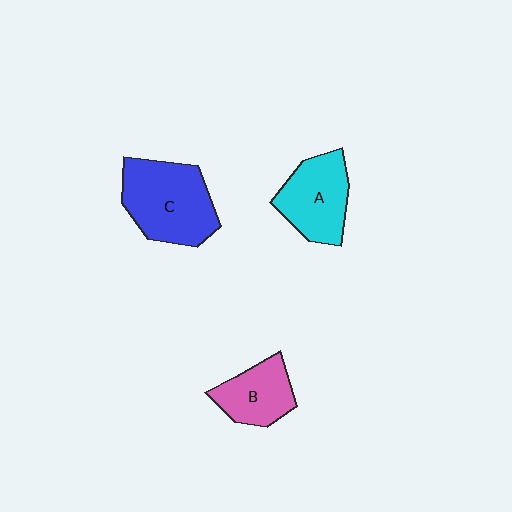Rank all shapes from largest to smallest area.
From largest to smallest: C (blue), A (cyan), B (pink).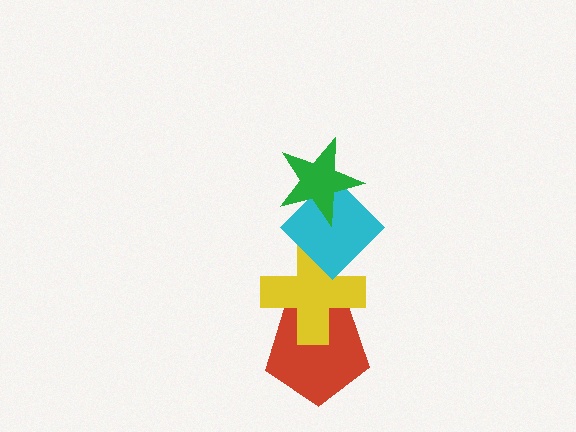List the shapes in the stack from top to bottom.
From top to bottom: the green star, the cyan diamond, the yellow cross, the red pentagon.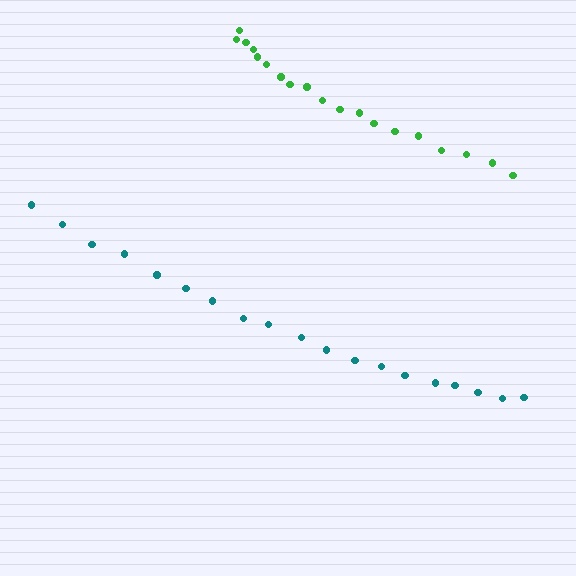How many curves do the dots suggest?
There are 2 distinct paths.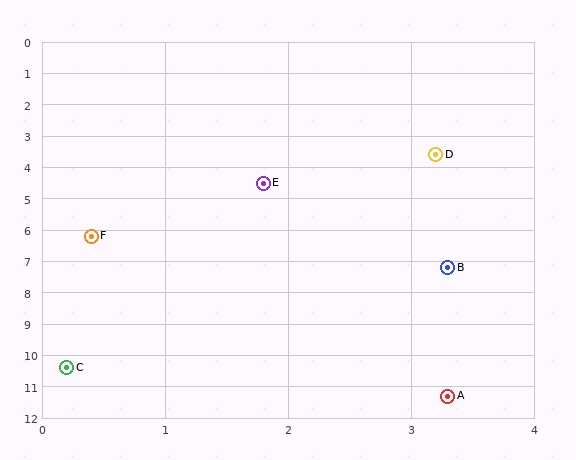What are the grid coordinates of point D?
Point D is at approximately (3.2, 3.6).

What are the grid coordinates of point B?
Point B is at approximately (3.3, 7.2).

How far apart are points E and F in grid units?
Points E and F are about 2.2 grid units apart.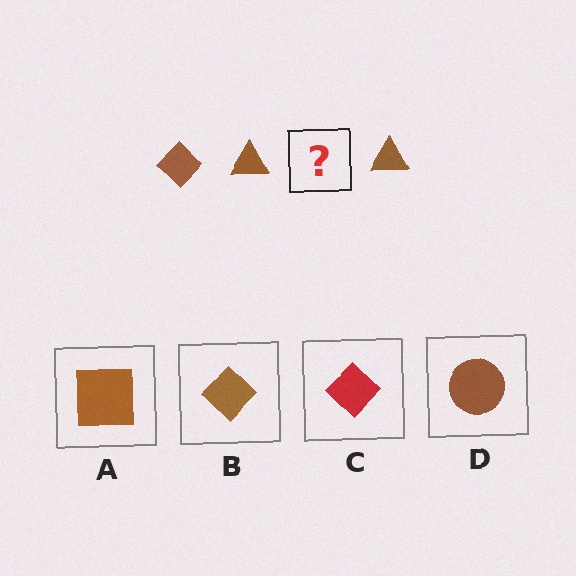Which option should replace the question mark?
Option B.